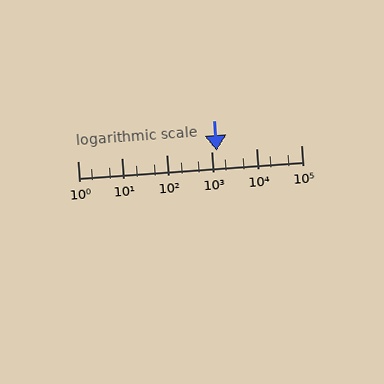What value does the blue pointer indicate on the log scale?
The pointer indicates approximately 1300.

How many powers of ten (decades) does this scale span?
The scale spans 5 decades, from 1 to 100000.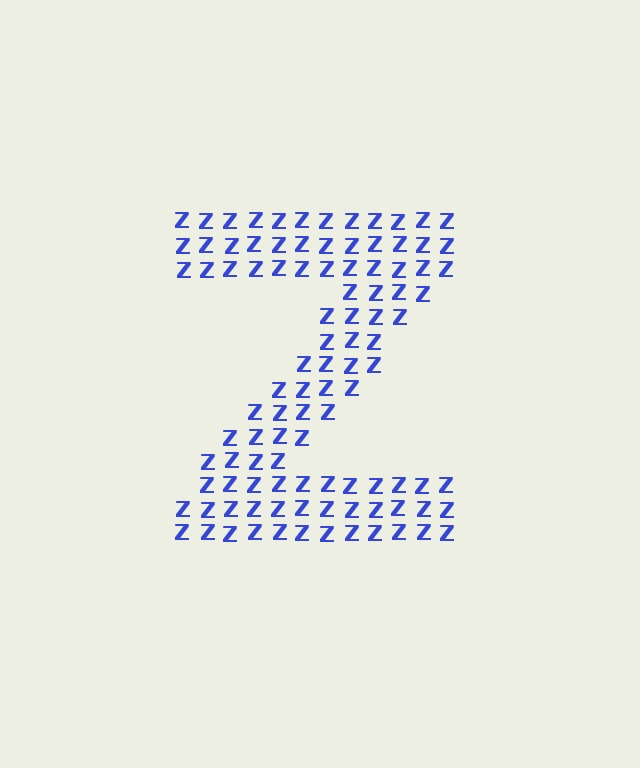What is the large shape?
The large shape is the letter Z.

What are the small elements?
The small elements are letter Z's.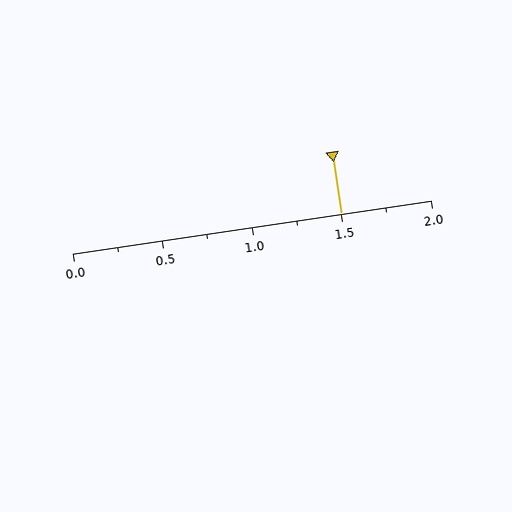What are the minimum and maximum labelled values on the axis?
The axis runs from 0.0 to 2.0.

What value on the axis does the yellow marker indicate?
The marker indicates approximately 1.5.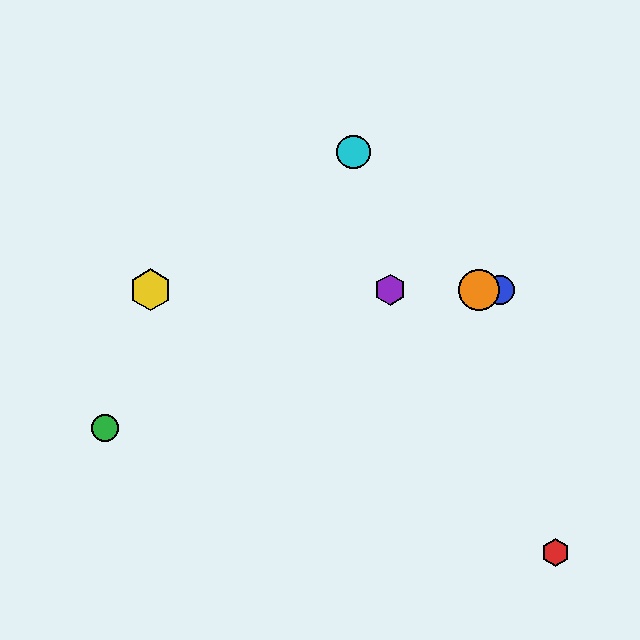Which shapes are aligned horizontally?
The blue circle, the yellow hexagon, the purple hexagon, the orange circle are aligned horizontally.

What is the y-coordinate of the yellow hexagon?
The yellow hexagon is at y≈290.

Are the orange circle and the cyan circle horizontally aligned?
No, the orange circle is at y≈290 and the cyan circle is at y≈152.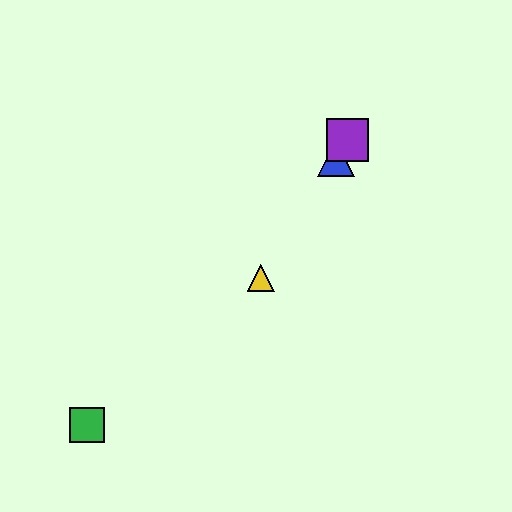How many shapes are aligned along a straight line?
4 shapes (the red square, the blue triangle, the yellow triangle, the purple square) are aligned along a straight line.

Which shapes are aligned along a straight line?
The red square, the blue triangle, the yellow triangle, the purple square are aligned along a straight line.